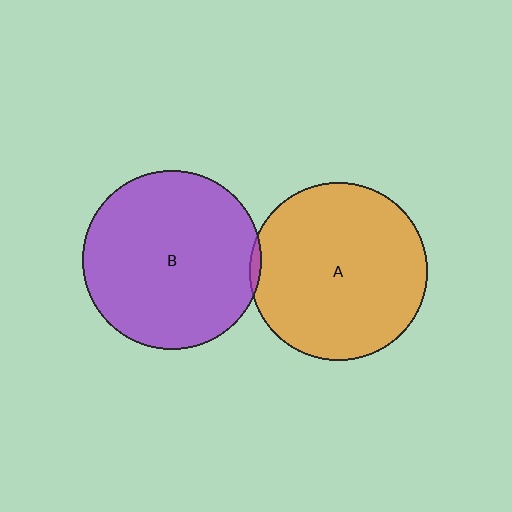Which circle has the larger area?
Circle B (purple).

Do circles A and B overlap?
Yes.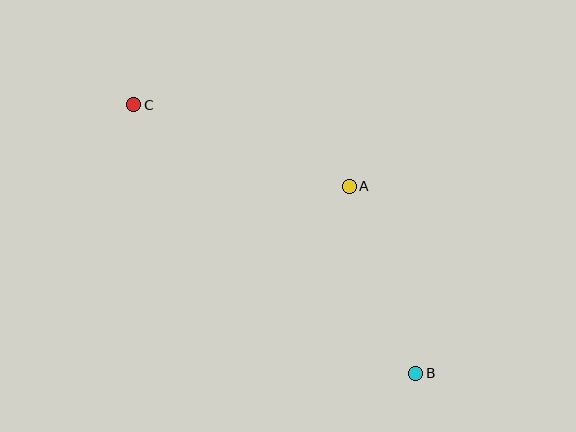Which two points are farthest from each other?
Points B and C are farthest from each other.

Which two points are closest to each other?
Points A and B are closest to each other.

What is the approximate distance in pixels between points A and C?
The distance between A and C is approximately 230 pixels.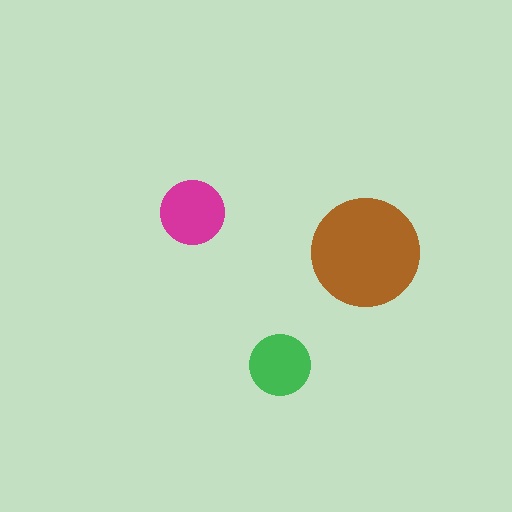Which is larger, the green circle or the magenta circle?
The magenta one.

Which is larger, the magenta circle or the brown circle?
The brown one.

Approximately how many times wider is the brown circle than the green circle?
About 2 times wider.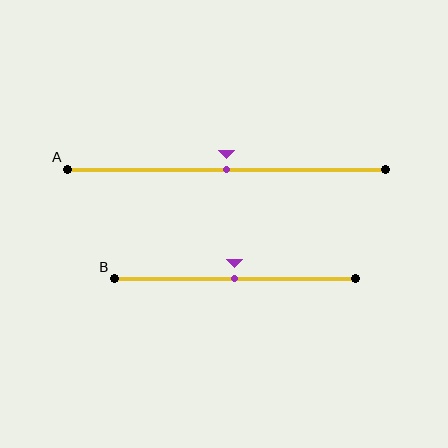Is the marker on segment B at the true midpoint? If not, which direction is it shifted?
Yes, the marker on segment B is at the true midpoint.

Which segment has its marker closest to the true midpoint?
Segment A has its marker closest to the true midpoint.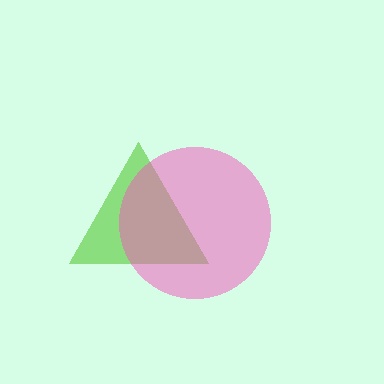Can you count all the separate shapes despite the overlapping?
Yes, there are 2 separate shapes.